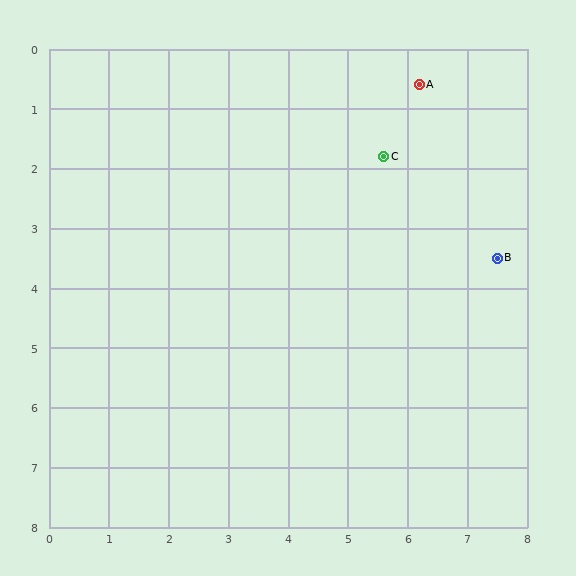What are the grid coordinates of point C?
Point C is at approximately (5.6, 1.8).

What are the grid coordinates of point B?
Point B is at approximately (7.5, 3.5).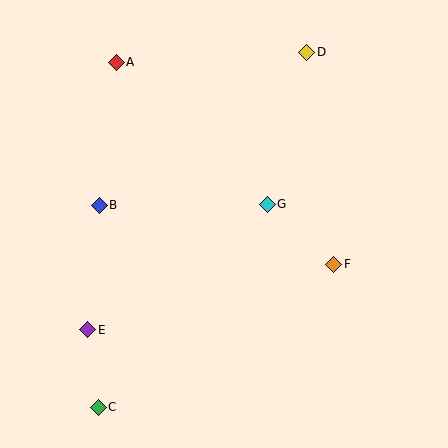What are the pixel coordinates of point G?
Point G is at (267, 204).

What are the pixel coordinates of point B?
Point B is at (99, 205).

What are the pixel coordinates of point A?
Point A is at (116, 62).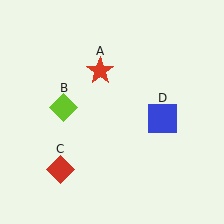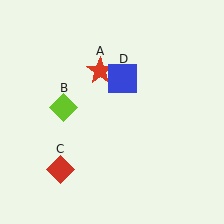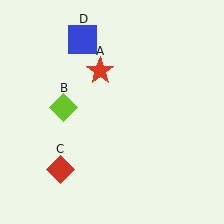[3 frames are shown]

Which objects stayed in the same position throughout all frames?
Red star (object A) and lime diamond (object B) and red diamond (object C) remained stationary.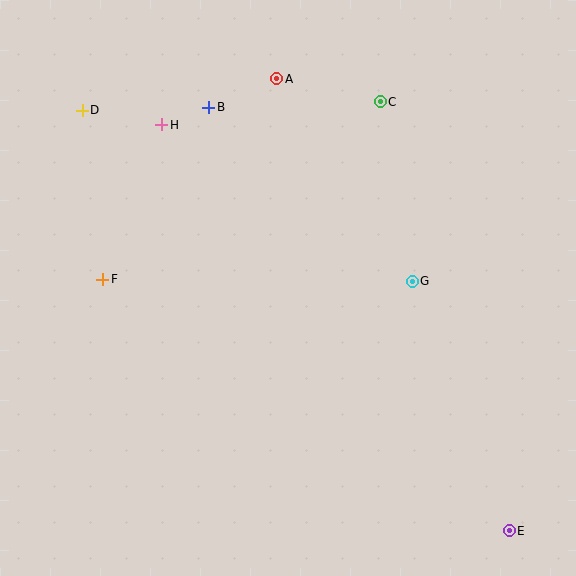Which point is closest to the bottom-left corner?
Point F is closest to the bottom-left corner.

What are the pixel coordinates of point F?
Point F is at (103, 279).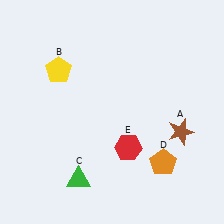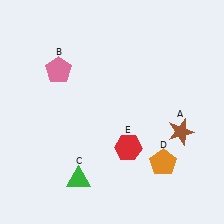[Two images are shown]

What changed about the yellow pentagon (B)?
In Image 1, B is yellow. In Image 2, it changed to pink.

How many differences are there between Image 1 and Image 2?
There is 1 difference between the two images.